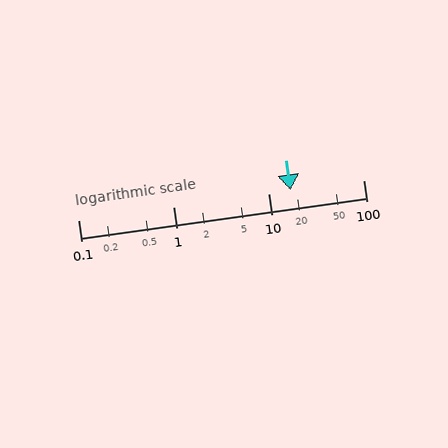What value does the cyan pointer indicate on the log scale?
The pointer indicates approximately 17.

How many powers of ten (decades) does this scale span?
The scale spans 3 decades, from 0.1 to 100.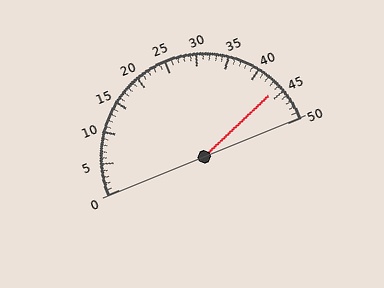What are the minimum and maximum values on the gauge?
The gauge ranges from 0 to 50.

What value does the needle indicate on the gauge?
The needle indicates approximately 44.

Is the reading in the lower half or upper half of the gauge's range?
The reading is in the upper half of the range (0 to 50).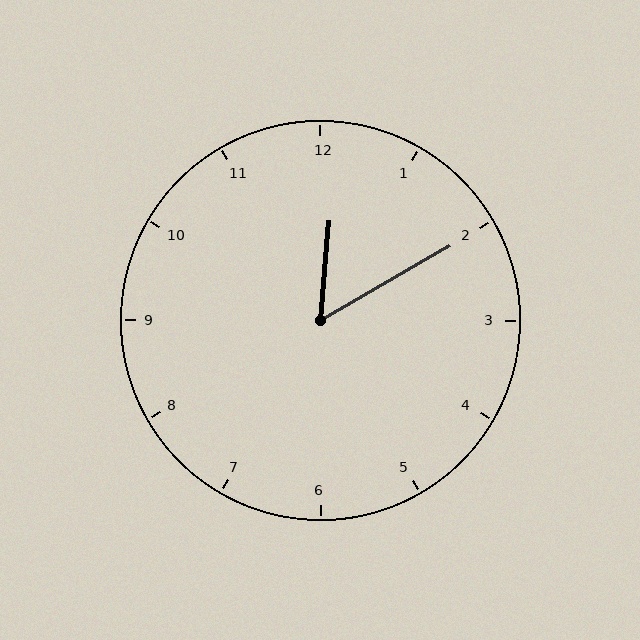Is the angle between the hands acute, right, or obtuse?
It is acute.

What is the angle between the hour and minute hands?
Approximately 55 degrees.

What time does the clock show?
12:10.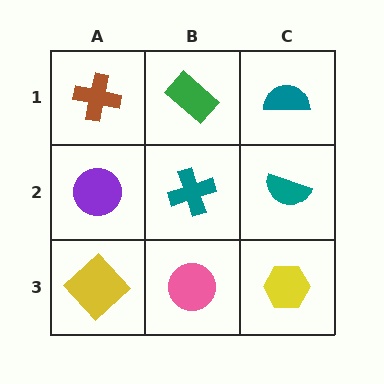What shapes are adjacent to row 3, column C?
A teal semicircle (row 2, column C), a pink circle (row 3, column B).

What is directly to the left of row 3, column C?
A pink circle.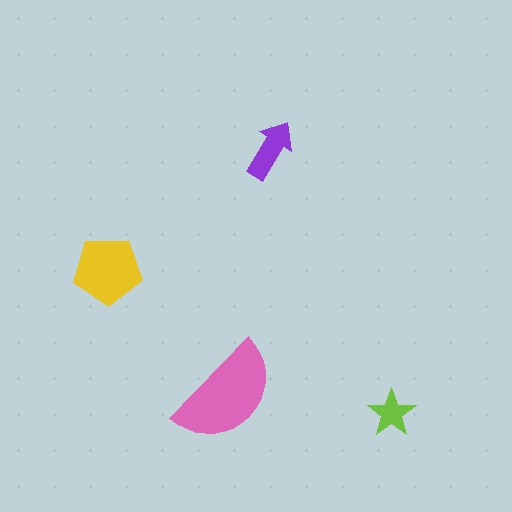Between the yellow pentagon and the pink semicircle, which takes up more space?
The pink semicircle.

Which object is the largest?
The pink semicircle.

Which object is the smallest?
The lime star.